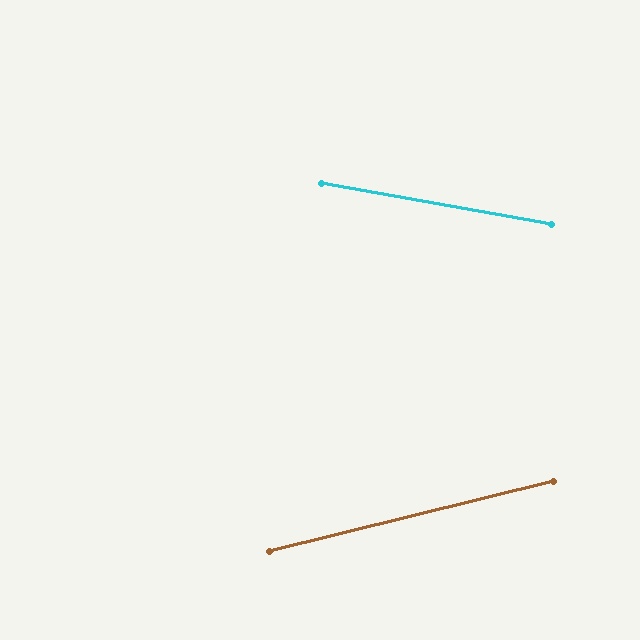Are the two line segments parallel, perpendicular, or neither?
Neither parallel nor perpendicular — they differ by about 24°.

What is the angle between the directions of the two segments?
Approximately 24 degrees.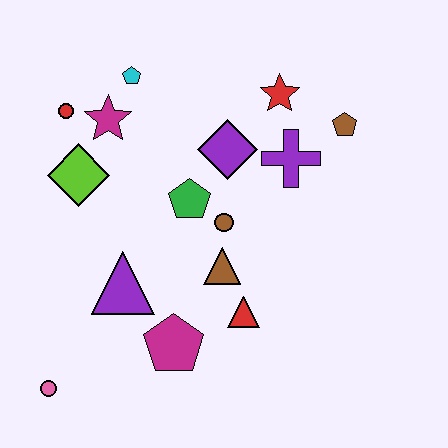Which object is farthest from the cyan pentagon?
The pink circle is farthest from the cyan pentagon.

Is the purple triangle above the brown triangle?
No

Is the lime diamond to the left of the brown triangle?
Yes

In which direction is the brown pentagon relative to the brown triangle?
The brown pentagon is above the brown triangle.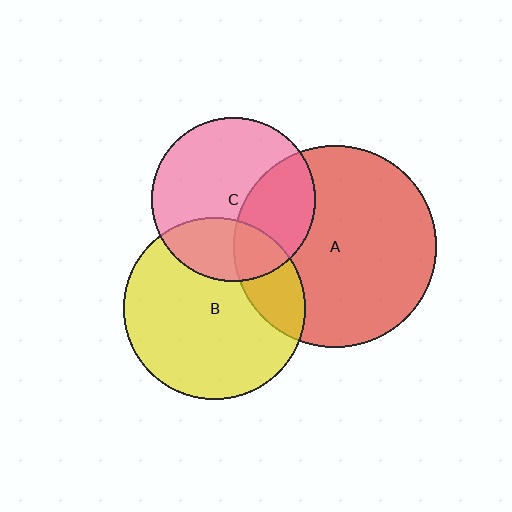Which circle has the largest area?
Circle A (red).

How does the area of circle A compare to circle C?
Approximately 1.5 times.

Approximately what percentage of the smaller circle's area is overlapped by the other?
Approximately 35%.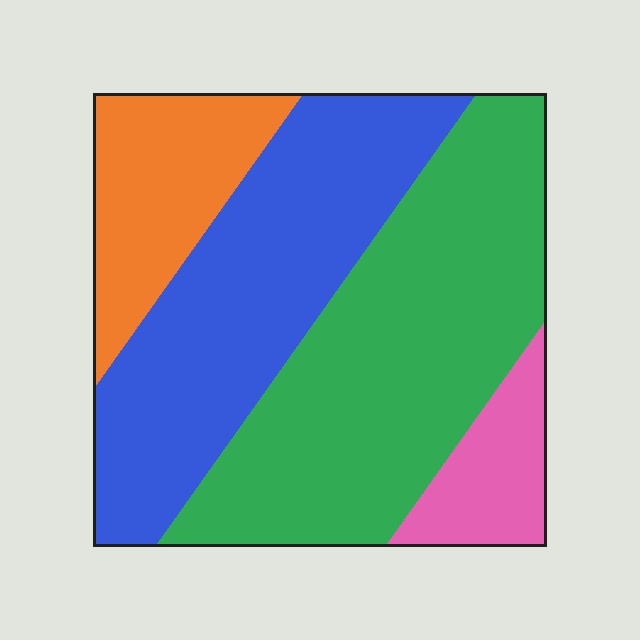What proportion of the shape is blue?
Blue takes up about one third (1/3) of the shape.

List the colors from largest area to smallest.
From largest to smallest: green, blue, orange, pink.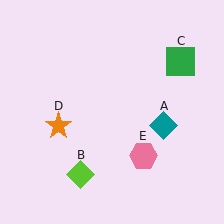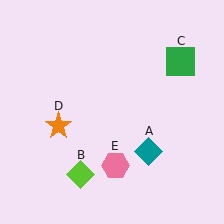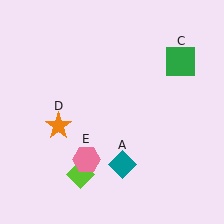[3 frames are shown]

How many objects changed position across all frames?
2 objects changed position: teal diamond (object A), pink hexagon (object E).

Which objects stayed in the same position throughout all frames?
Lime diamond (object B) and green square (object C) and orange star (object D) remained stationary.